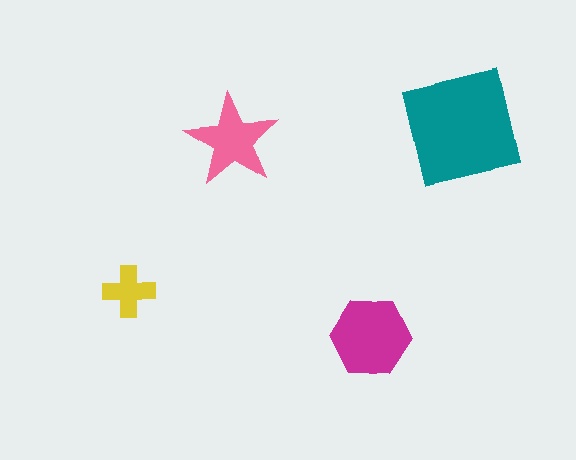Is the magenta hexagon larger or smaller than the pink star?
Larger.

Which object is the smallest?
The yellow cross.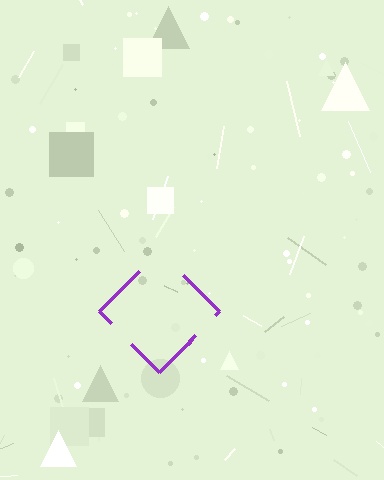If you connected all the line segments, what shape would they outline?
They would outline a diamond.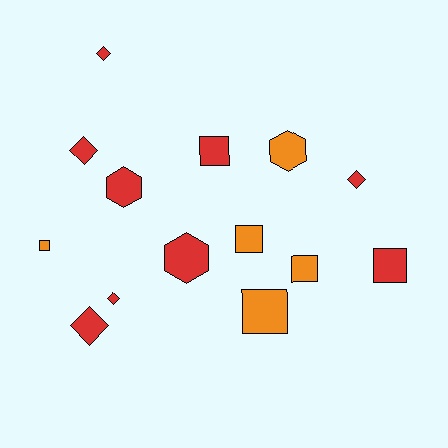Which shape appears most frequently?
Square, with 6 objects.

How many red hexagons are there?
There are 2 red hexagons.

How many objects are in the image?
There are 14 objects.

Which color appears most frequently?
Red, with 9 objects.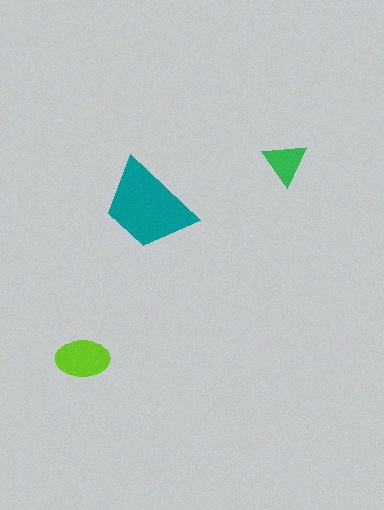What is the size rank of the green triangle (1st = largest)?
3rd.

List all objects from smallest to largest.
The green triangle, the lime ellipse, the teal trapezoid.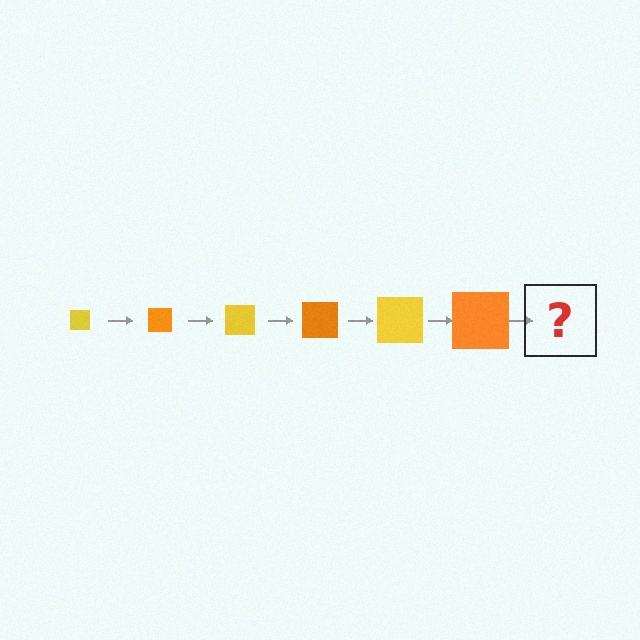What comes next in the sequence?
The next element should be a yellow square, larger than the previous one.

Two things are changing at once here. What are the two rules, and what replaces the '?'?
The two rules are that the square grows larger each step and the color cycles through yellow and orange. The '?' should be a yellow square, larger than the previous one.